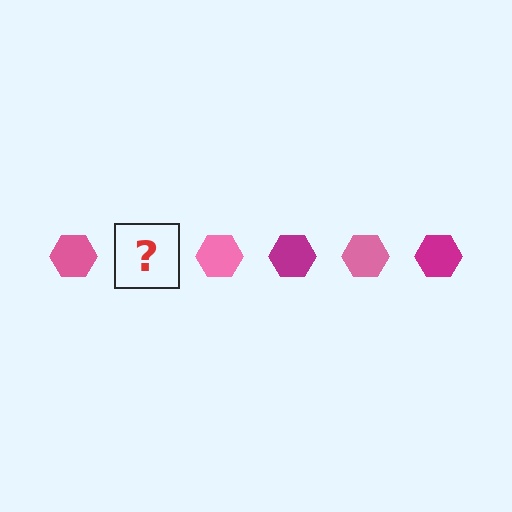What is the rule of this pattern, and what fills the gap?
The rule is that the pattern cycles through pink, magenta hexagons. The gap should be filled with a magenta hexagon.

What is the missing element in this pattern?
The missing element is a magenta hexagon.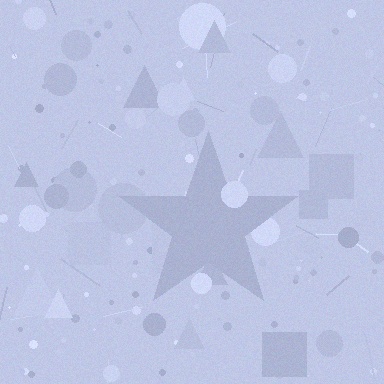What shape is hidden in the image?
A star is hidden in the image.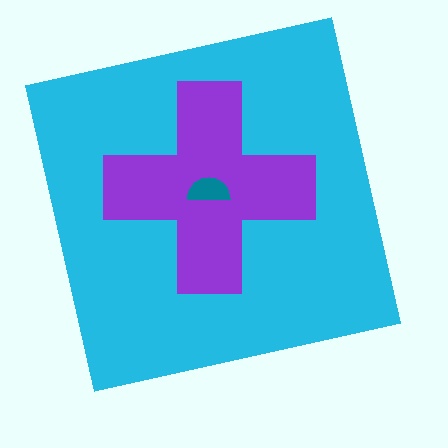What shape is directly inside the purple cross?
The teal semicircle.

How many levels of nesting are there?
3.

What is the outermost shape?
The cyan square.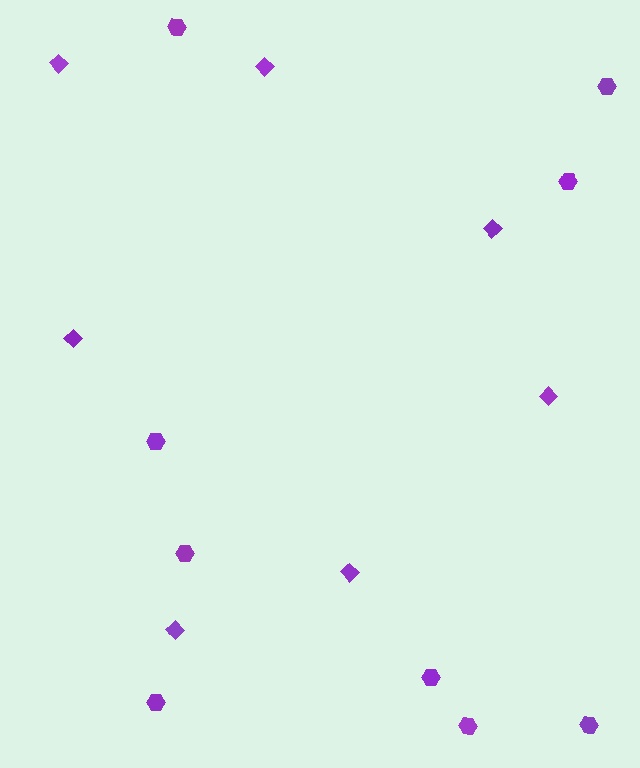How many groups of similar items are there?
There are 2 groups: one group of hexagons (9) and one group of diamonds (7).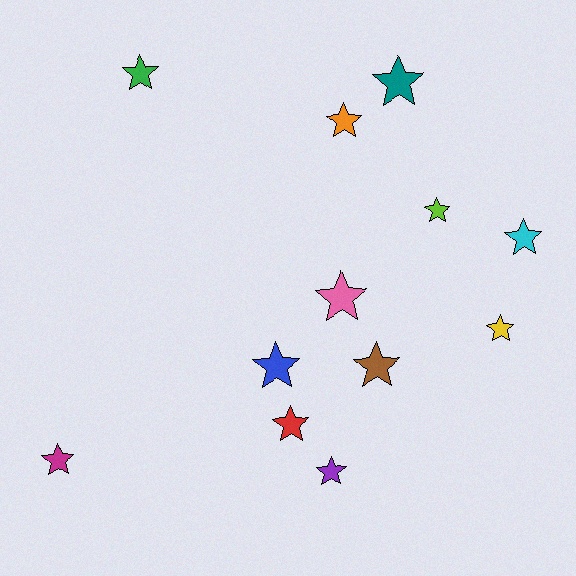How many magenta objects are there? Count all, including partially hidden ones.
There is 1 magenta object.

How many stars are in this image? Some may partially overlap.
There are 12 stars.